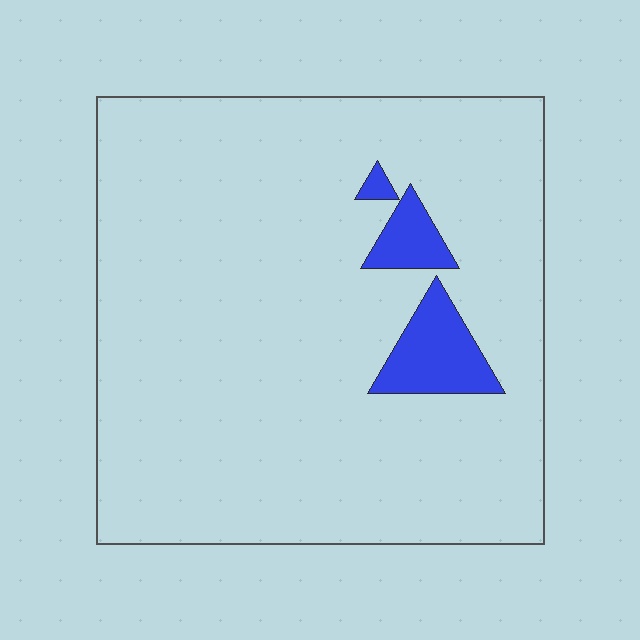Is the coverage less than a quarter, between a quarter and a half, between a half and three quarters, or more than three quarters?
Less than a quarter.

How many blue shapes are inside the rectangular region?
3.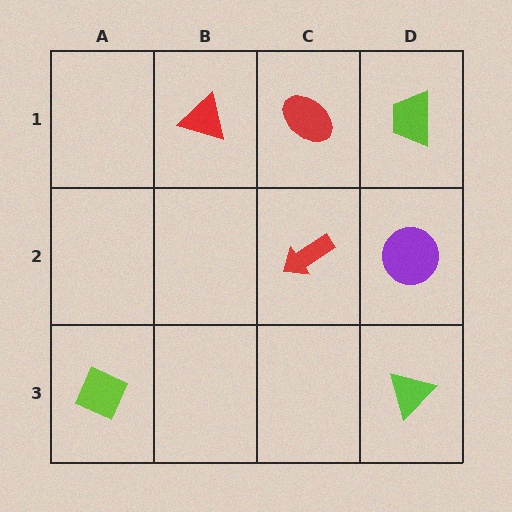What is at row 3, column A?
A lime diamond.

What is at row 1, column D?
A lime trapezoid.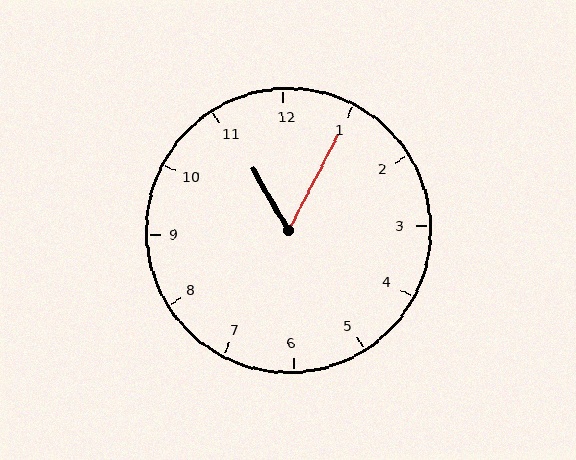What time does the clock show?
11:05.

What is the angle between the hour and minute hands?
Approximately 58 degrees.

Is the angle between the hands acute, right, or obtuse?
It is acute.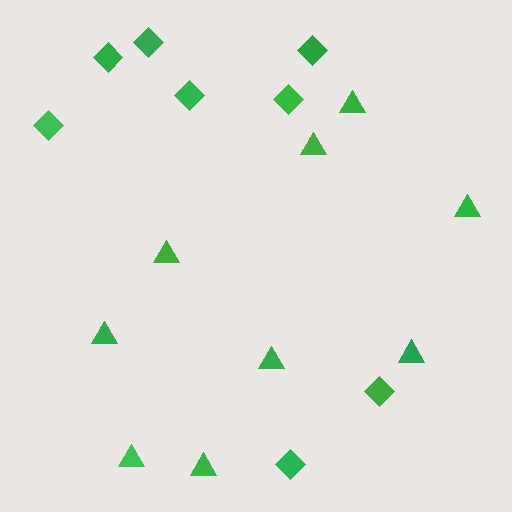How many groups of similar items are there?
There are 2 groups: one group of triangles (9) and one group of diamonds (8).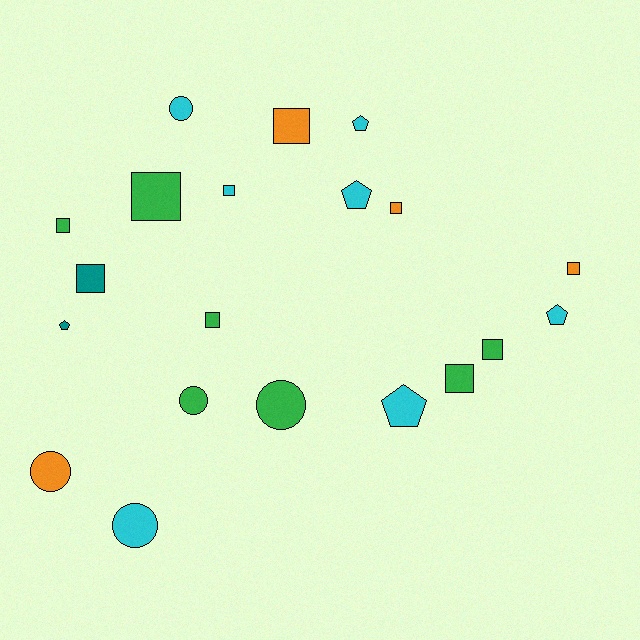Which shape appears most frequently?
Square, with 10 objects.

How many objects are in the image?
There are 20 objects.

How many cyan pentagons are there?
There are 4 cyan pentagons.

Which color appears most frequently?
Green, with 7 objects.